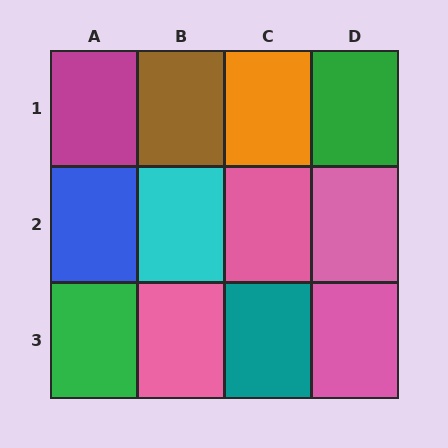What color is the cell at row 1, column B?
Brown.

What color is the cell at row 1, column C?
Orange.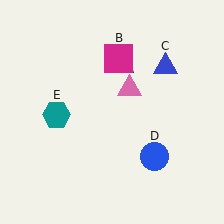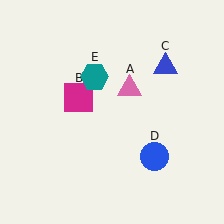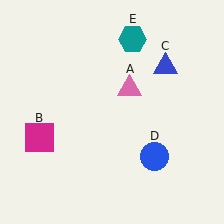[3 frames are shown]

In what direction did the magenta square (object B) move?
The magenta square (object B) moved down and to the left.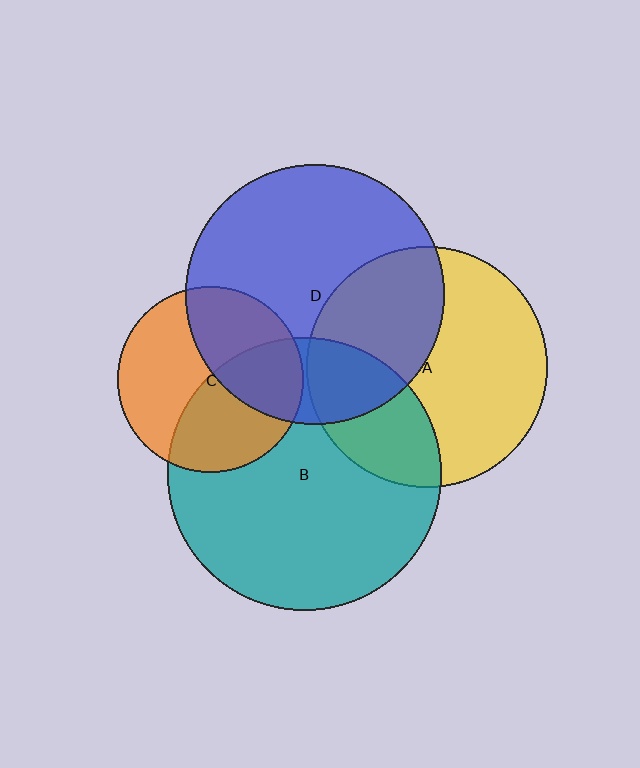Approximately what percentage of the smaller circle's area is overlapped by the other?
Approximately 40%.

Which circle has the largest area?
Circle B (teal).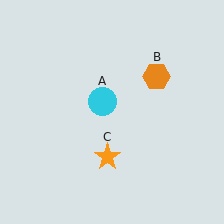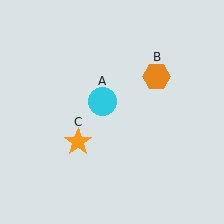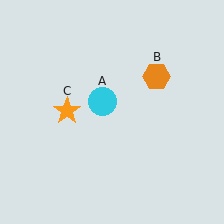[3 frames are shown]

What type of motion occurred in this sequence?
The orange star (object C) rotated clockwise around the center of the scene.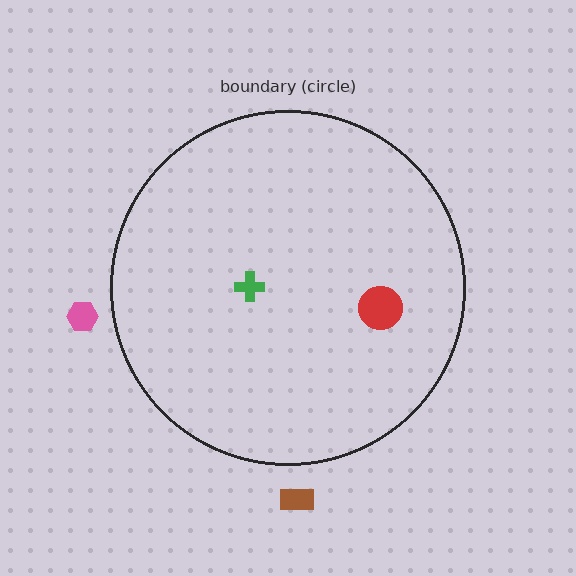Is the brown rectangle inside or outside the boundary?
Outside.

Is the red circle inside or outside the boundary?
Inside.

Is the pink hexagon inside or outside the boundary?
Outside.